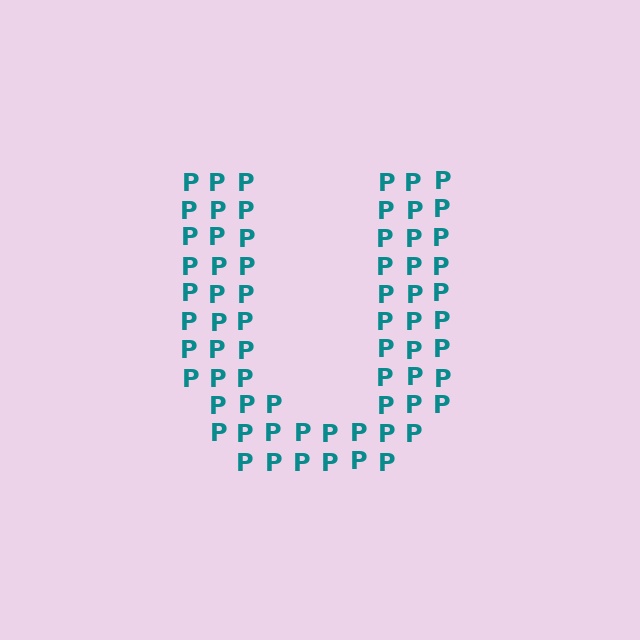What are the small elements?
The small elements are letter P's.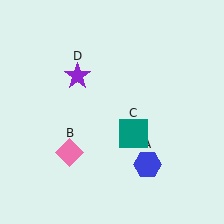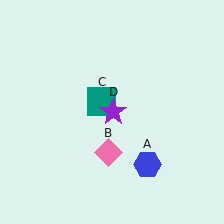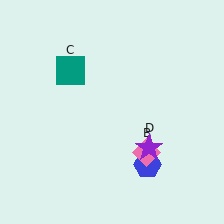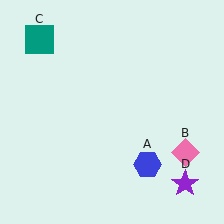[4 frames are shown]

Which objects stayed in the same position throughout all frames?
Blue hexagon (object A) remained stationary.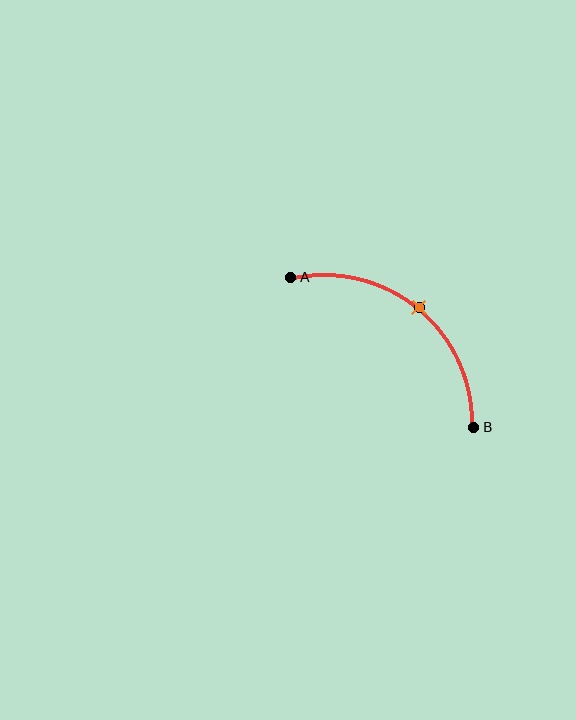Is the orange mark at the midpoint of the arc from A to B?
Yes. The orange mark lies on the arc at equal arc-length from both A and B — it is the arc midpoint.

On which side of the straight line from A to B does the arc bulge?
The arc bulges above and to the right of the straight line connecting A and B.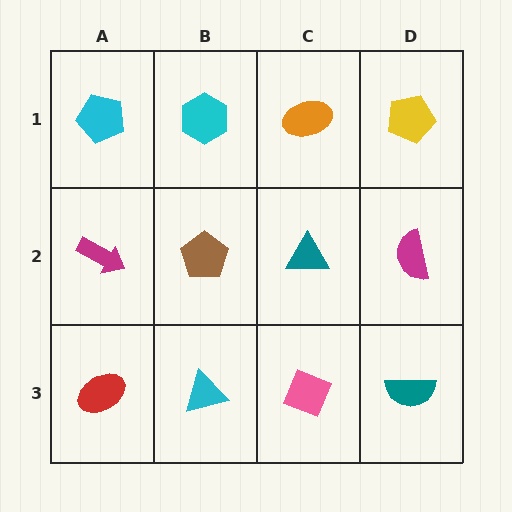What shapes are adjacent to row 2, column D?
A yellow pentagon (row 1, column D), a teal semicircle (row 3, column D), a teal triangle (row 2, column C).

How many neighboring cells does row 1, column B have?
3.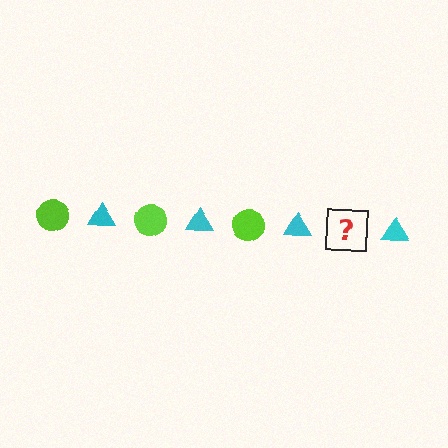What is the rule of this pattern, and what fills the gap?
The rule is that the pattern alternates between lime circle and cyan triangle. The gap should be filled with a lime circle.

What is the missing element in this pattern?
The missing element is a lime circle.